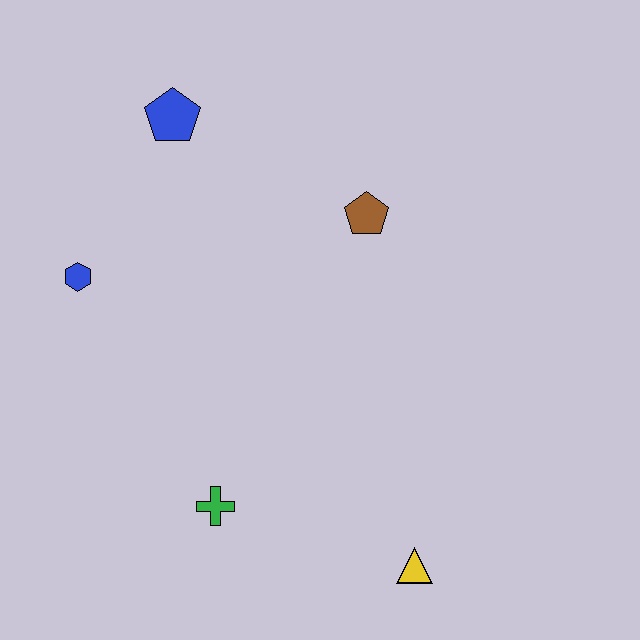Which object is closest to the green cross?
The yellow triangle is closest to the green cross.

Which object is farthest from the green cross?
The blue pentagon is farthest from the green cross.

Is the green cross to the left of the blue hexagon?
No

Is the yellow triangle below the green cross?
Yes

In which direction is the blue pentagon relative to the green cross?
The blue pentagon is above the green cross.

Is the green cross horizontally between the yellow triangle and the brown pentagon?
No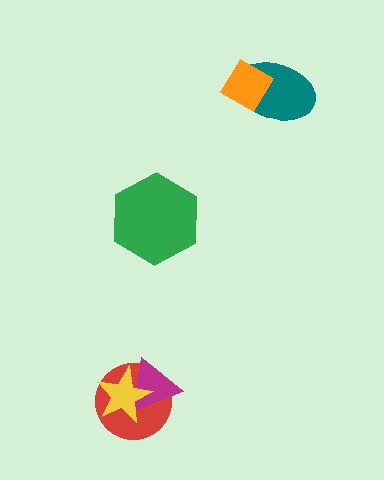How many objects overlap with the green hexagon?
0 objects overlap with the green hexagon.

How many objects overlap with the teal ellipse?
1 object overlaps with the teal ellipse.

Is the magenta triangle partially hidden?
Yes, it is partially covered by another shape.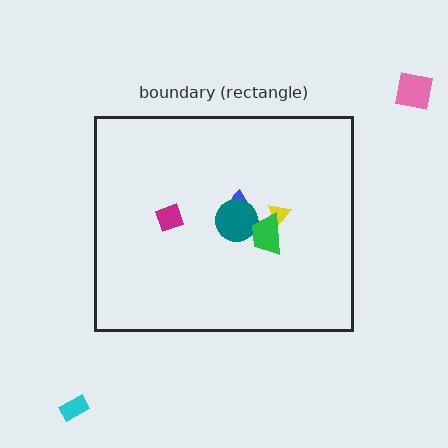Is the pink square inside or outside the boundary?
Outside.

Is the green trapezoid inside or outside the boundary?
Inside.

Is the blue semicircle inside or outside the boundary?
Inside.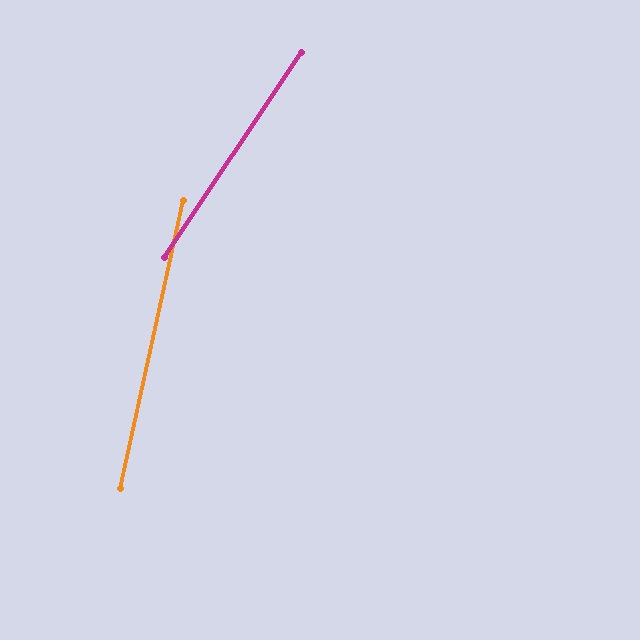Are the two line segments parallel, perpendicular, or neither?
Neither parallel nor perpendicular — they differ by about 22°.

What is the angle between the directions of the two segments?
Approximately 22 degrees.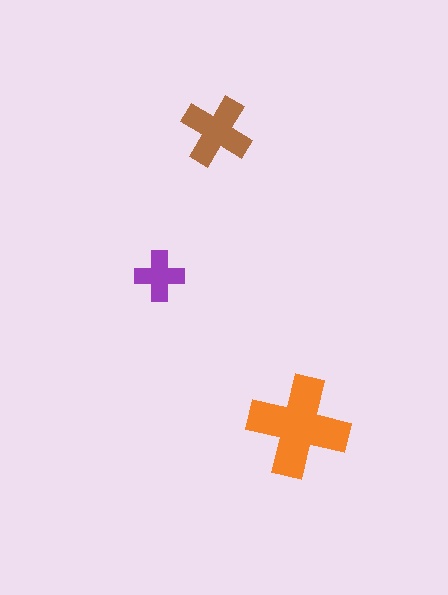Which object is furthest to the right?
The orange cross is rightmost.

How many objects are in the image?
There are 3 objects in the image.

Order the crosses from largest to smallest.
the orange one, the brown one, the purple one.